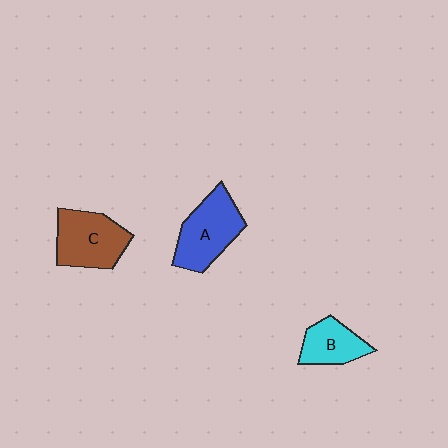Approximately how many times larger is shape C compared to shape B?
Approximately 1.5 times.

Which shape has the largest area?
Shape A (blue).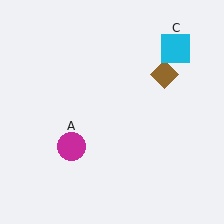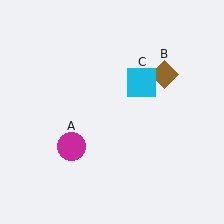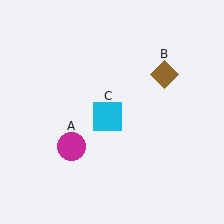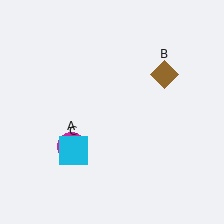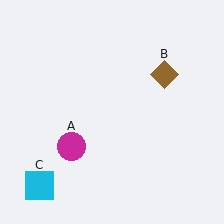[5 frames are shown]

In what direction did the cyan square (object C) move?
The cyan square (object C) moved down and to the left.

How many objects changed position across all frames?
1 object changed position: cyan square (object C).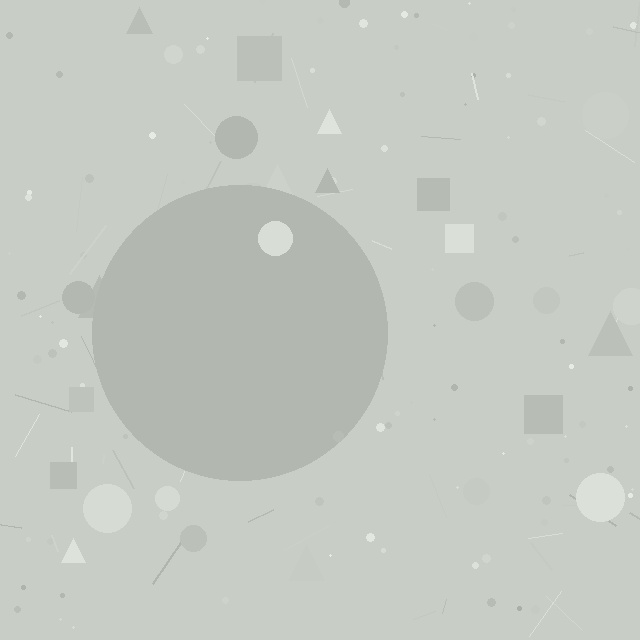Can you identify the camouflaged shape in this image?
The camouflaged shape is a circle.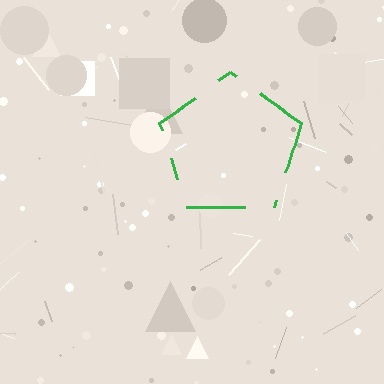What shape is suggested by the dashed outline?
The dashed outline suggests a pentagon.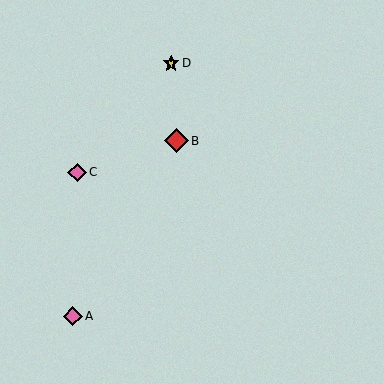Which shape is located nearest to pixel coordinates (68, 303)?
The pink diamond (labeled A) at (73, 316) is nearest to that location.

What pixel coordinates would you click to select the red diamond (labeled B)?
Click at (177, 141) to select the red diamond B.